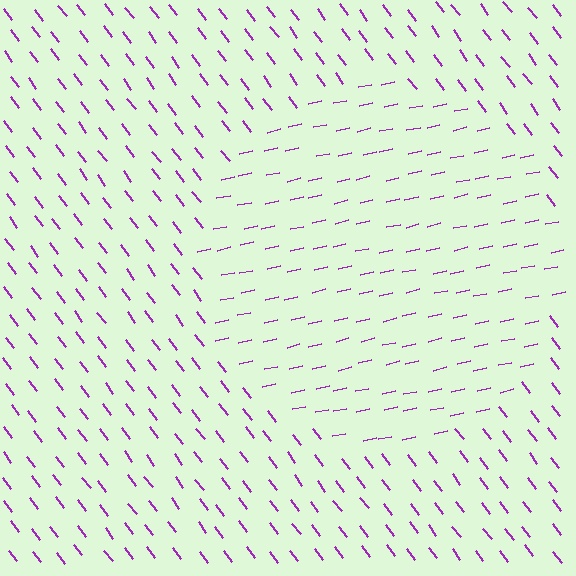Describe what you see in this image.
The image is filled with small purple line segments. A circle region in the image has lines oriented differently from the surrounding lines, creating a visible texture boundary.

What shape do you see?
I see a circle.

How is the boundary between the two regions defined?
The boundary is defined purely by a change in line orientation (approximately 66 degrees difference). All lines are the same color and thickness.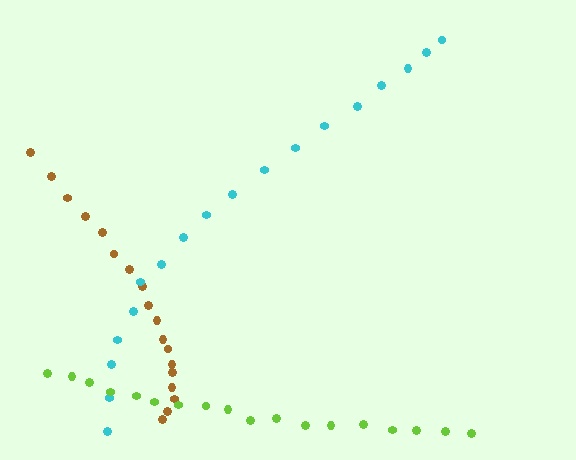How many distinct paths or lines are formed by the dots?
There are 3 distinct paths.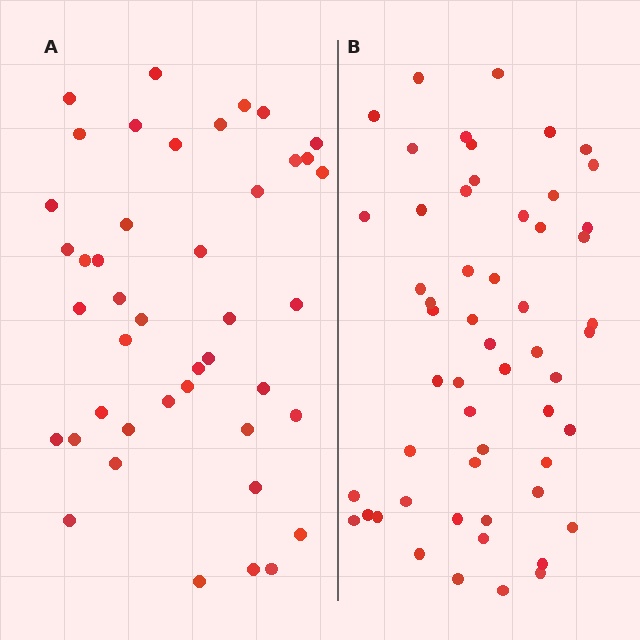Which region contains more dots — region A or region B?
Region B (the right region) has more dots.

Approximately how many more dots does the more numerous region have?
Region B has roughly 12 or so more dots than region A.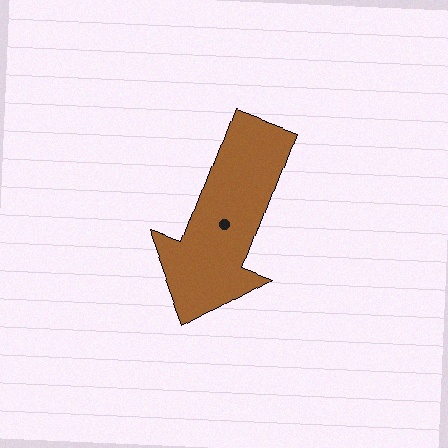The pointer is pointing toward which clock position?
Roughly 7 o'clock.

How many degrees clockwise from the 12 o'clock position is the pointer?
Approximately 200 degrees.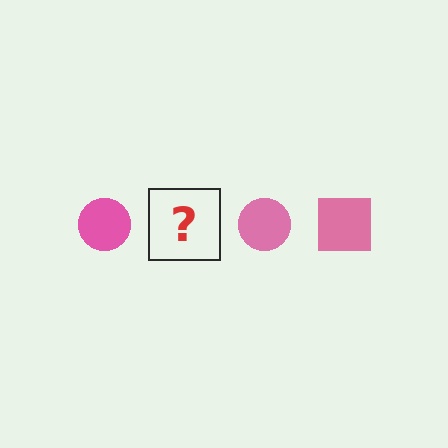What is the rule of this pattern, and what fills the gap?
The rule is that the pattern cycles through circle, square shapes in pink. The gap should be filled with a pink square.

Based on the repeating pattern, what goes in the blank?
The blank should be a pink square.